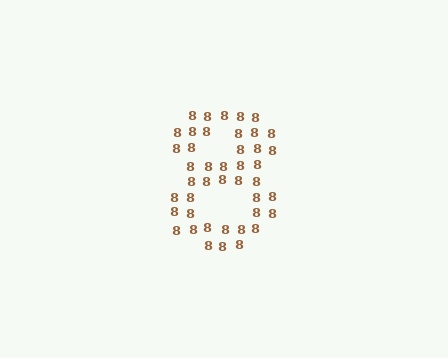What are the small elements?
The small elements are digit 8's.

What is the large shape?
The large shape is the digit 8.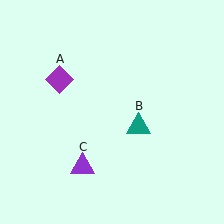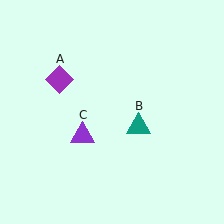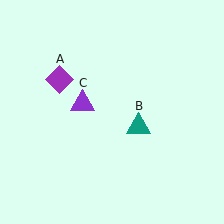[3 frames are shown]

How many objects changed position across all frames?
1 object changed position: purple triangle (object C).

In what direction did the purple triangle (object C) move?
The purple triangle (object C) moved up.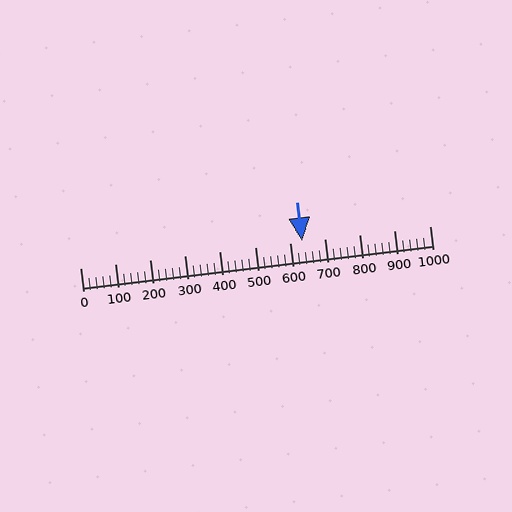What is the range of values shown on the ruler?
The ruler shows values from 0 to 1000.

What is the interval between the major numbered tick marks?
The major tick marks are spaced 100 units apart.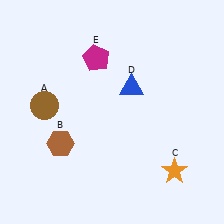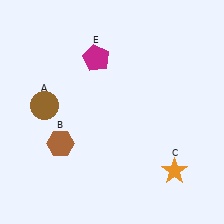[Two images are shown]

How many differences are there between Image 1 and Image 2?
There is 1 difference between the two images.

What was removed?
The blue triangle (D) was removed in Image 2.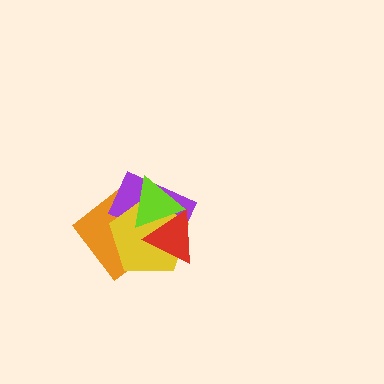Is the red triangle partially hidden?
Yes, it is partially covered by another shape.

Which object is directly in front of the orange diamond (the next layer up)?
The purple rectangle is directly in front of the orange diamond.